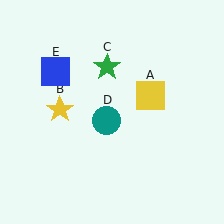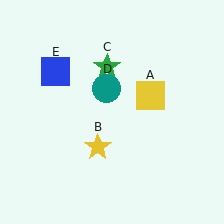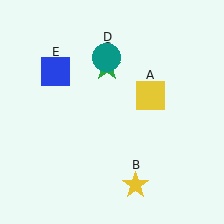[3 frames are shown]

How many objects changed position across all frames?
2 objects changed position: yellow star (object B), teal circle (object D).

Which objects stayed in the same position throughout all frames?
Yellow square (object A) and green star (object C) and blue square (object E) remained stationary.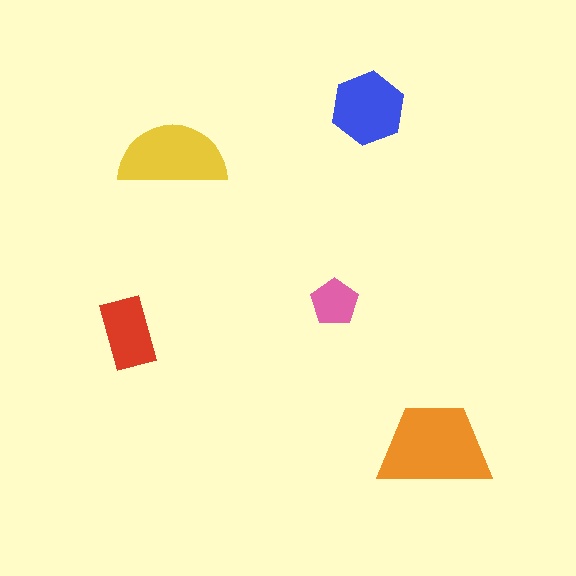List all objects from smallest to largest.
The pink pentagon, the red rectangle, the blue hexagon, the yellow semicircle, the orange trapezoid.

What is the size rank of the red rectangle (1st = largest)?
4th.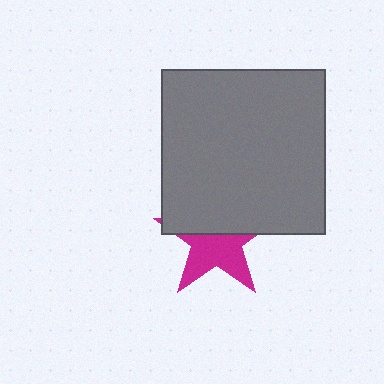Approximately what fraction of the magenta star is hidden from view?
Roughly 49% of the magenta star is hidden behind the gray square.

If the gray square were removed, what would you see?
You would see the complete magenta star.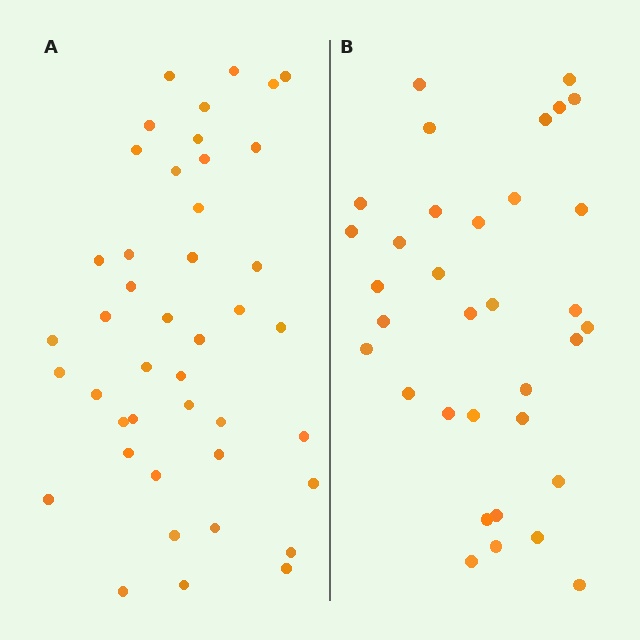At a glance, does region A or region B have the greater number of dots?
Region A (the left region) has more dots.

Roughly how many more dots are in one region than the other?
Region A has roughly 8 or so more dots than region B.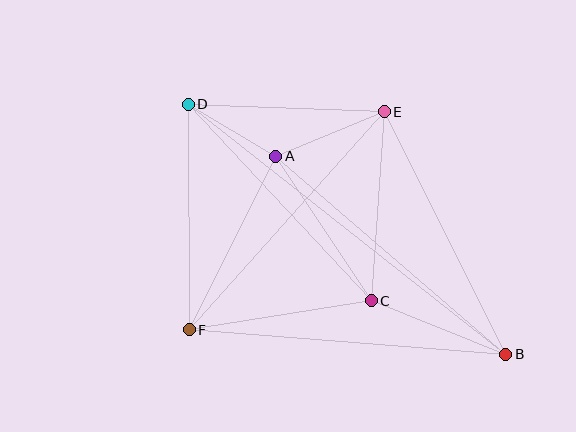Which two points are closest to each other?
Points A and D are closest to each other.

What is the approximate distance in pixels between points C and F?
The distance between C and F is approximately 185 pixels.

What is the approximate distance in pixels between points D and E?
The distance between D and E is approximately 196 pixels.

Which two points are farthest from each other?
Points B and D are farthest from each other.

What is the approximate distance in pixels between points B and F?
The distance between B and F is approximately 317 pixels.